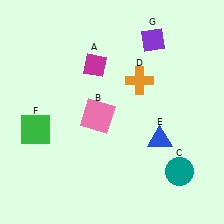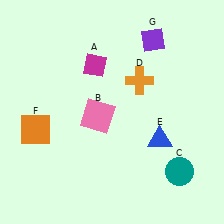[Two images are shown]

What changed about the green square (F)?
In Image 1, F is green. In Image 2, it changed to orange.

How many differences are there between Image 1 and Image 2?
There is 1 difference between the two images.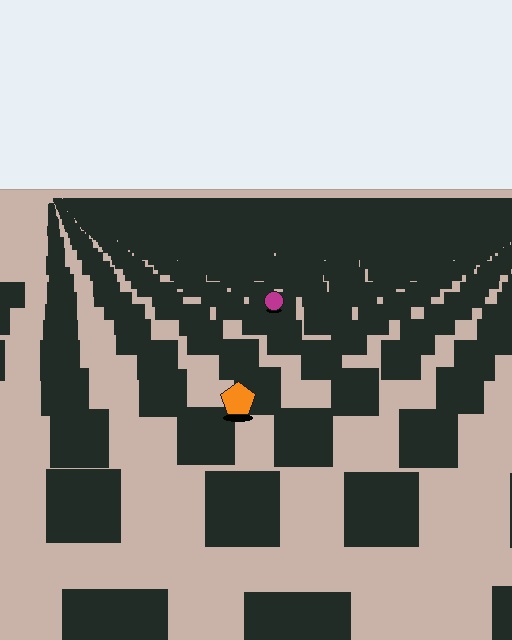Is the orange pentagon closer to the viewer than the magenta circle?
Yes. The orange pentagon is closer — you can tell from the texture gradient: the ground texture is coarser near it.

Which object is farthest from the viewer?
The magenta circle is farthest from the viewer. It appears smaller and the ground texture around it is denser.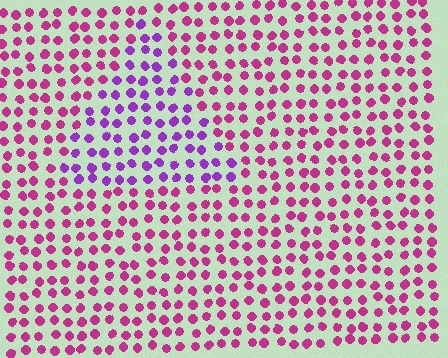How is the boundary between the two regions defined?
The boundary is defined purely by a slight shift in hue (about 39 degrees). Spacing, size, and orientation are identical on both sides.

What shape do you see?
I see a triangle.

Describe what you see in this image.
The image is filled with small magenta elements in a uniform arrangement. A triangle-shaped region is visible where the elements are tinted to a slightly different hue, forming a subtle color boundary.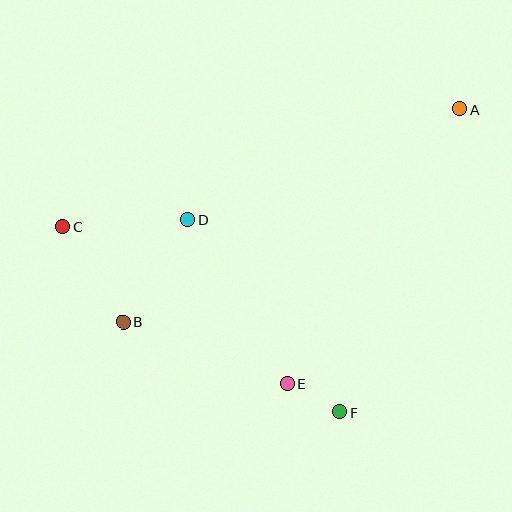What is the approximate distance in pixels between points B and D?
The distance between B and D is approximately 121 pixels.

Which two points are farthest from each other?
Points A and C are farthest from each other.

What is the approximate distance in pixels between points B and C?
The distance between B and C is approximately 113 pixels.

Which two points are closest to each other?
Points E and F are closest to each other.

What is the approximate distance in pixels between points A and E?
The distance between A and E is approximately 324 pixels.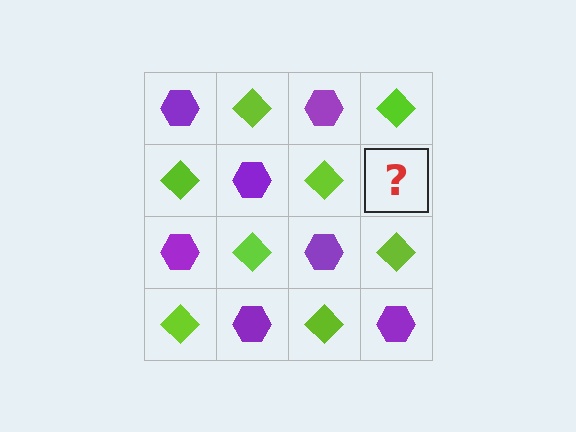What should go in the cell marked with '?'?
The missing cell should contain a purple hexagon.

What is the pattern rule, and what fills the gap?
The rule is that it alternates purple hexagon and lime diamond in a checkerboard pattern. The gap should be filled with a purple hexagon.